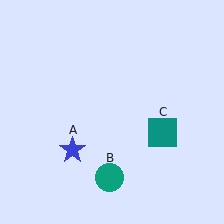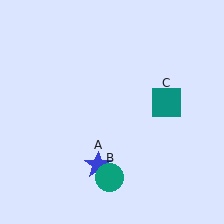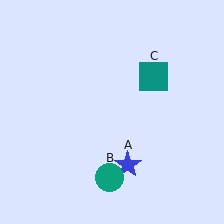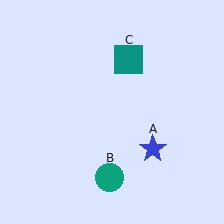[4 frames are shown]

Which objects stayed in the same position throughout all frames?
Teal circle (object B) remained stationary.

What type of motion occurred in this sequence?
The blue star (object A), teal square (object C) rotated counterclockwise around the center of the scene.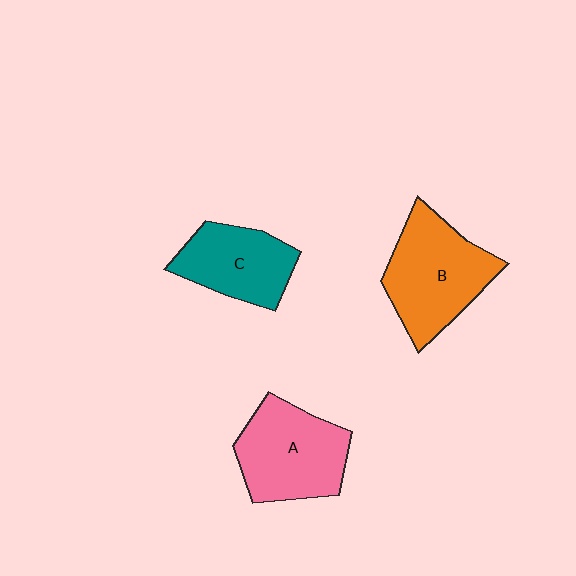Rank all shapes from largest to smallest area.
From largest to smallest: B (orange), A (pink), C (teal).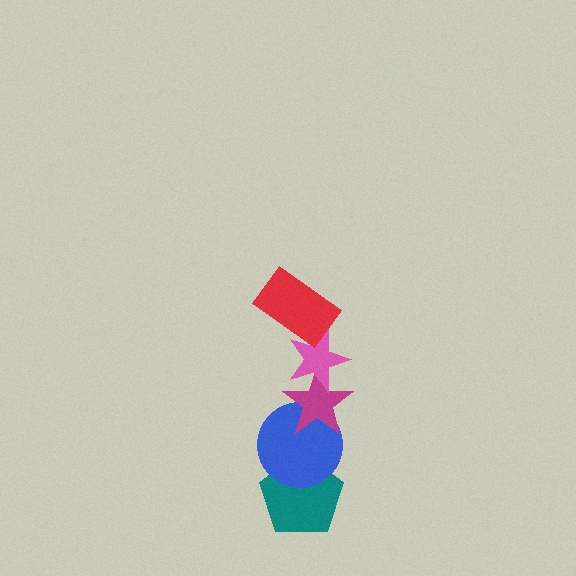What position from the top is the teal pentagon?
The teal pentagon is 5th from the top.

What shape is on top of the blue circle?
The magenta star is on top of the blue circle.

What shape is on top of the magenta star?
The pink star is on top of the magenta star.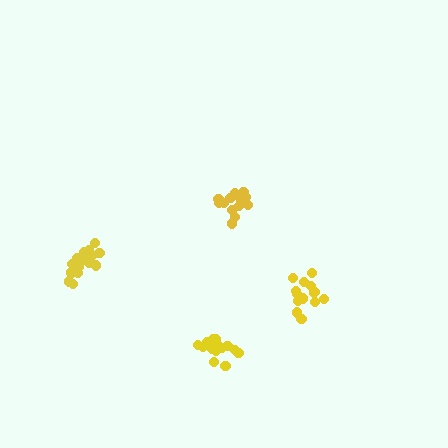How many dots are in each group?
Group 1: 14 dots, Group 2: 20 dots, Group 3: 14 dots, Group 4: 15 dots (63 total).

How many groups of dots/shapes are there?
There are 4 groups.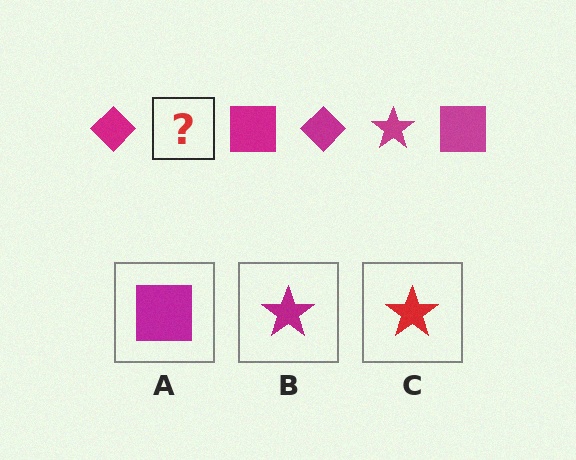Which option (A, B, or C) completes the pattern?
B.